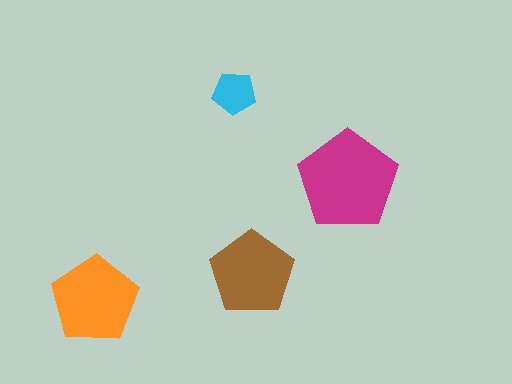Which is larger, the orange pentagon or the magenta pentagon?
The magenta one.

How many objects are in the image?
There are 4 objects in the image.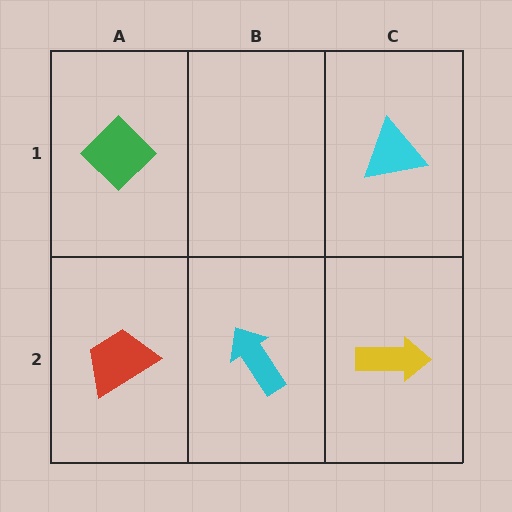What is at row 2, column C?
A yellow arrow.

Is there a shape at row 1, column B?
No, that cell is empty.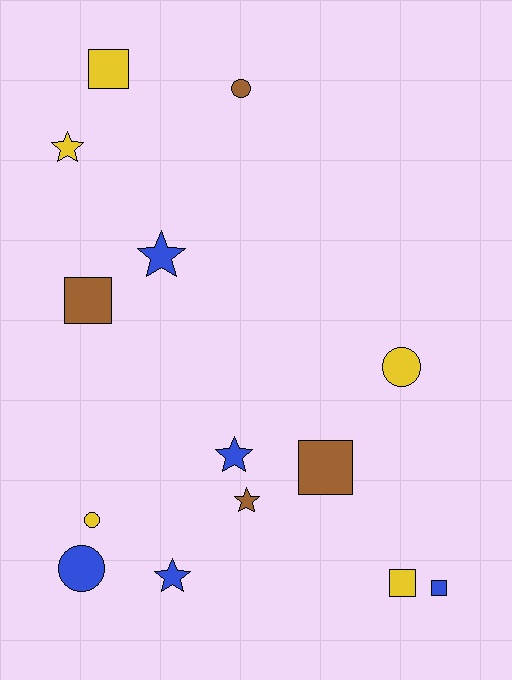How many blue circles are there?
There is 1 blue circle.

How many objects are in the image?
There are 14 objects.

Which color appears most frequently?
Blue, with 5 objects.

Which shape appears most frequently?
Square, with 5 objects.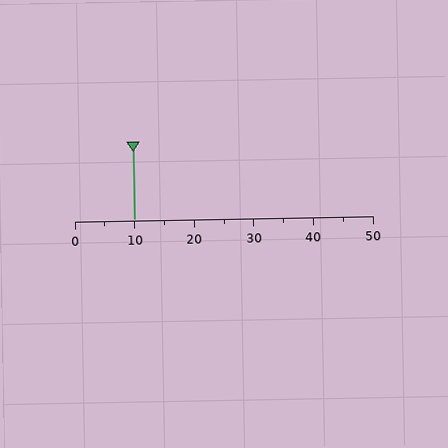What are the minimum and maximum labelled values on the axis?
The axis runs from 0 to 50.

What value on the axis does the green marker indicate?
The marker indicates approximately 10.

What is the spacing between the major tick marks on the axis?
The major ticks are spaced 10 apart.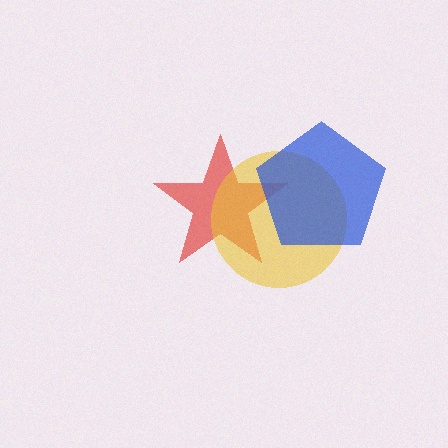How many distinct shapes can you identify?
There are 3 distinct shapes: a red star, a yellow circle, a blue pentagon.